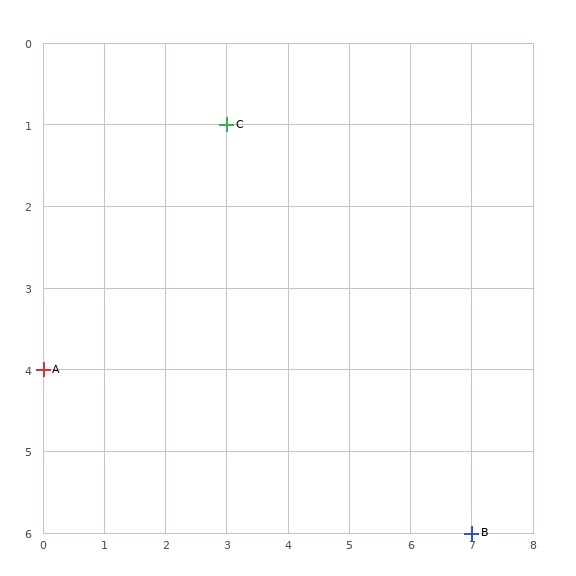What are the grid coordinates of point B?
Point B is at grid coordinates (7, 6).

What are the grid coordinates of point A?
Point A is at grid coordinates (0, 4).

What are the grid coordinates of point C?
Point C is at grid coordinates (3, 1).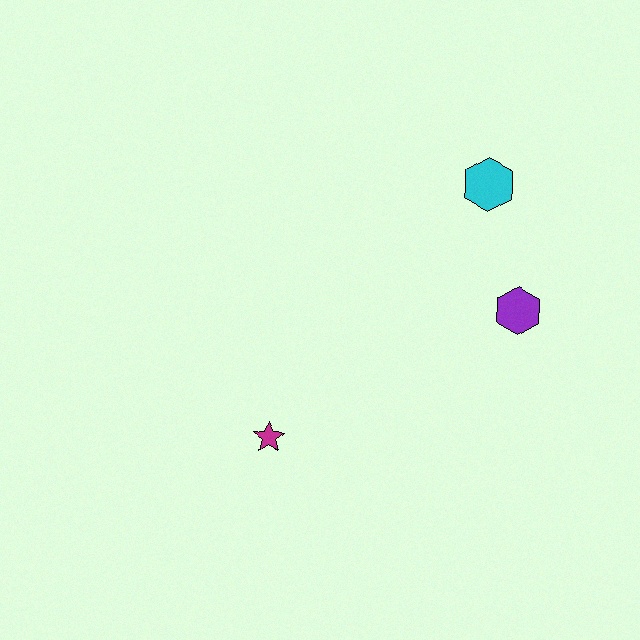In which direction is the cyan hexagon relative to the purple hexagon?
The cyan hexagon is above the purple hexagon.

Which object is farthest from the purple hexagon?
The magenta star is farthest from the purple hexagon.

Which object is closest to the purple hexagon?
The cyan hexagon is closest to the purple hexagon.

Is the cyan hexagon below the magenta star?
No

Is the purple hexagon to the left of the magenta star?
No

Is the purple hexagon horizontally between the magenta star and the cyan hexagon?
No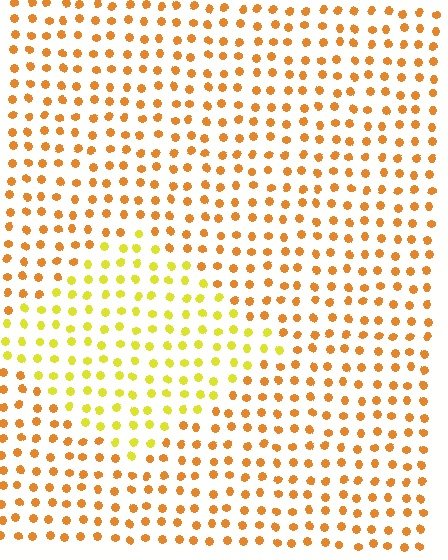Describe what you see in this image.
The image is filled with small orange elements in a uniform arrangement. A diamond-shaped region is visible where the elements are tinted to a slightly different hue, forming a subtle color boundary.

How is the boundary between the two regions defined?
The boundary is defined purely by a slight shift in hue (about 34 degrees). Spacing, size, and orientation are identical on both sides.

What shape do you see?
I see a diamond.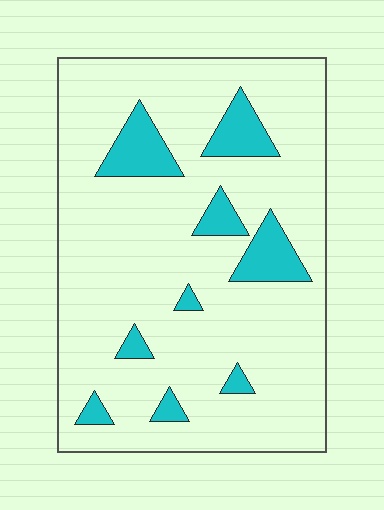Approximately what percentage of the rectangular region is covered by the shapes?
Approximately 15%.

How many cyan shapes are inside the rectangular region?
9.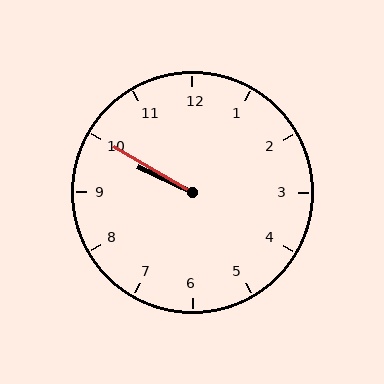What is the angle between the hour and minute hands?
Approximately 5 degrees.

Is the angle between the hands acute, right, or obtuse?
It is acute.